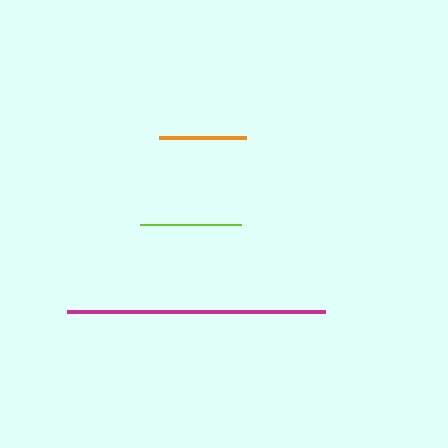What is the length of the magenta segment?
The magenta segment is approximately 258 pixels long.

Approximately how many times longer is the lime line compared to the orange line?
The lime line is approximately 1.2 times the length of the orange line.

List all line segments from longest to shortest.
From longest to shortest: magenta, lime, orange.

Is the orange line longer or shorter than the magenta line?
The magenta line is longer than the orange line.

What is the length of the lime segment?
The lime segment is approximately 102 pixels long.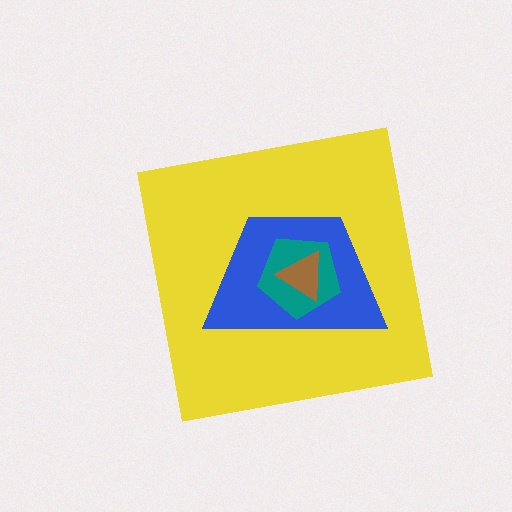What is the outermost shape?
The yellow square.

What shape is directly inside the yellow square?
The blue trapezoid.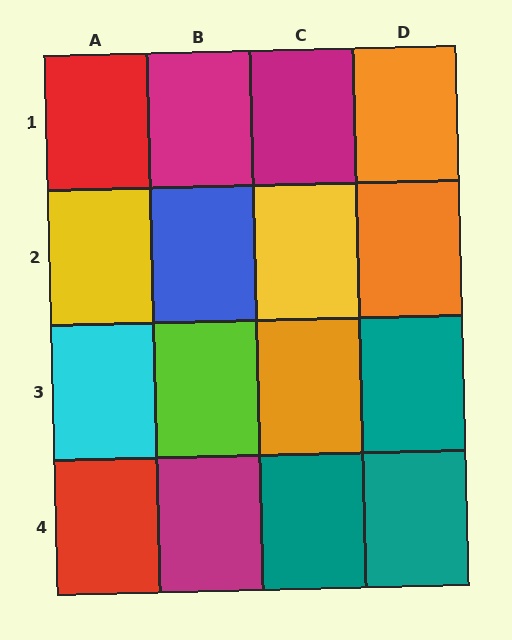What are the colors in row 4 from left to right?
Red, magenta, teal, teal.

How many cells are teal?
3 cells are teal.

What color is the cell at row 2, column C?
Yellow.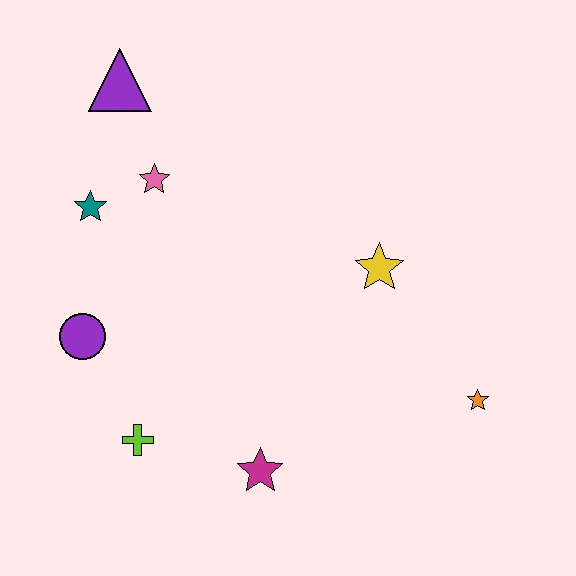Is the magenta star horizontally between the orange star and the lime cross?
Yes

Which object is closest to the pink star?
The teal star is closest to the pink star.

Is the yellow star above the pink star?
No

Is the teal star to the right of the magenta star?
No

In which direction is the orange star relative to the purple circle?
The orange star is to the right of the purple circle.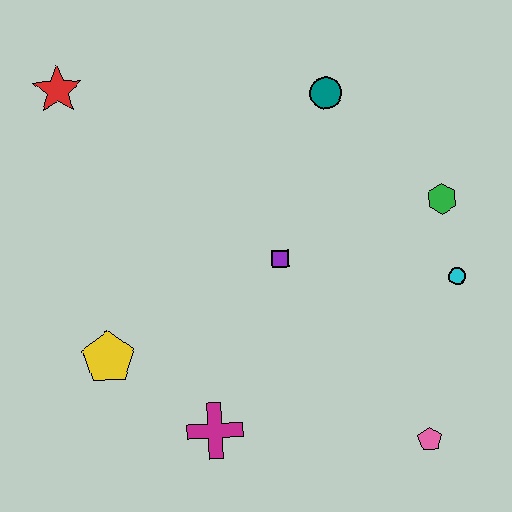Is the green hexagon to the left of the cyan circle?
Yes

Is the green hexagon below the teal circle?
Yes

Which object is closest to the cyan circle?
The green hexagon is closest to the cyan circle.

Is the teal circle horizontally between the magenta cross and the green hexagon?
Yes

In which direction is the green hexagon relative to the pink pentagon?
The green hexagon is above the pink pentagon.